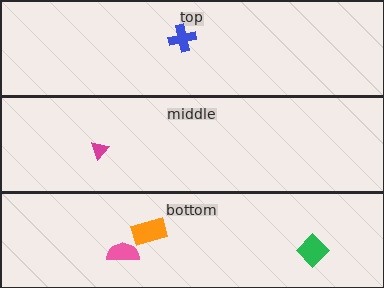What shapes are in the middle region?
The magenta triangle.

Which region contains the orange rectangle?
The bottom region.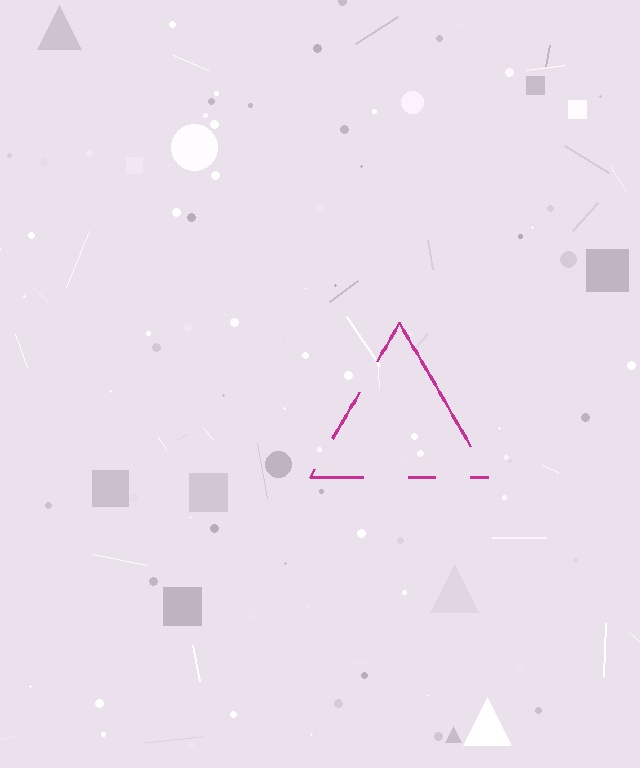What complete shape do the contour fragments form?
The contour fragments form a triangle.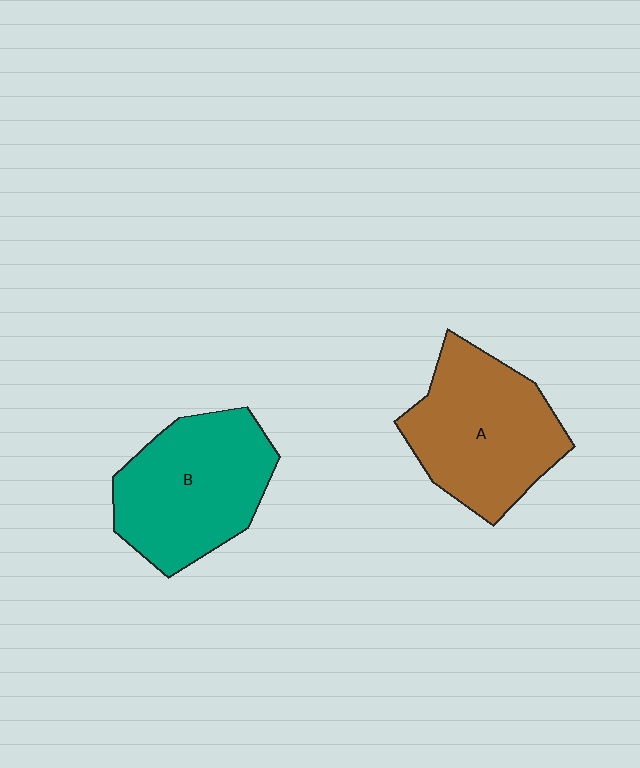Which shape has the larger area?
Shape A (brown).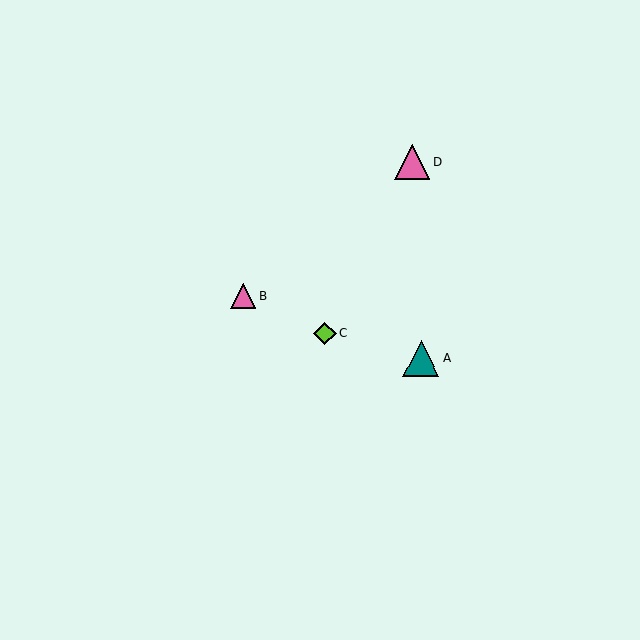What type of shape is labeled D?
Shape D is a pink triangle.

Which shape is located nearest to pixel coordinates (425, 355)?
The teal triangle (labeled A) at (421, 359) is nearest to that location.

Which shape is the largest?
The teal triangle (labeled A) is the largest.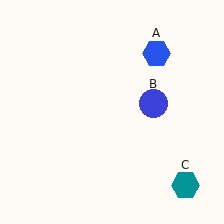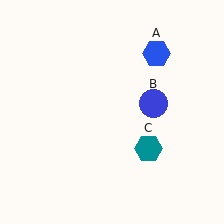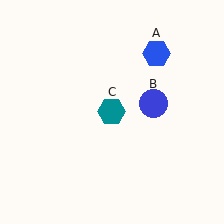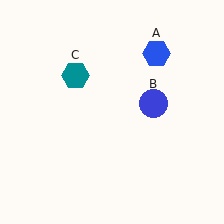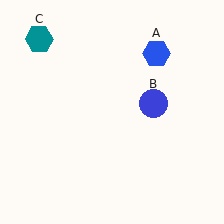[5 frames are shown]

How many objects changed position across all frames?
1 object changed position: teal hexagon (object C).